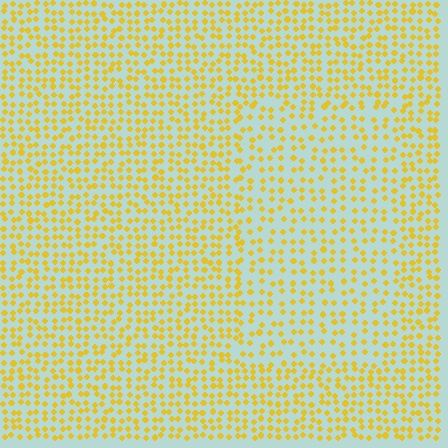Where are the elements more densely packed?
The elements are more densely packed outside the rectangle boundary.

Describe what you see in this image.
The image contains small yellow elements arranged at two different densities. A rectangle-shaped region is visible where the elements are less densely packed than the surrounding area.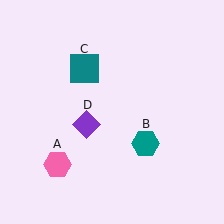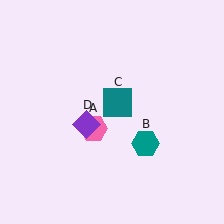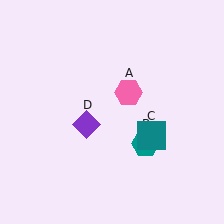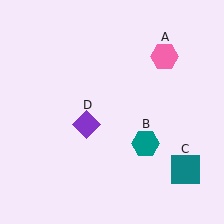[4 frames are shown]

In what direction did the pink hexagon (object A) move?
The pink hexagon (object A) moved up and to the right.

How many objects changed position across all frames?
2 objects changed position: pink hexagon (object A), teal square (object C).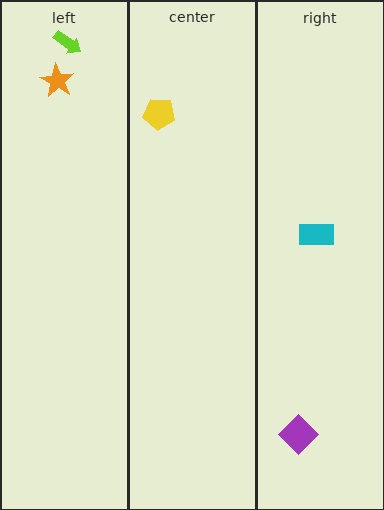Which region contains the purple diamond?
The right region.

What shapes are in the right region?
The cyan rectangle, the purple diamond.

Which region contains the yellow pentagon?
The center region.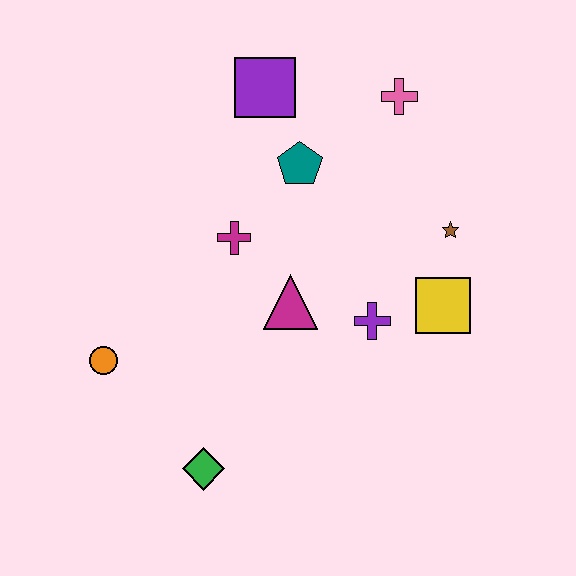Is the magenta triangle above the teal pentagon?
No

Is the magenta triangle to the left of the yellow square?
Yes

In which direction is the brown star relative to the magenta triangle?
The brown star is to the right of the magenta triangle.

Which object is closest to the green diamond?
The orange circle is closest to the green diamond.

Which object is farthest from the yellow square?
The orange circle is farthest from the yellow square.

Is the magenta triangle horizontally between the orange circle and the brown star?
Yes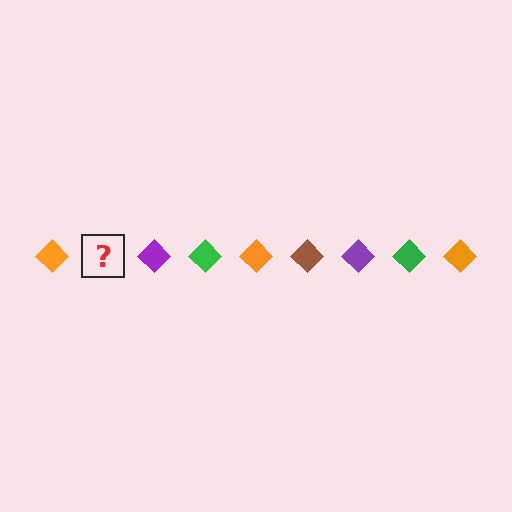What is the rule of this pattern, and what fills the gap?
The rule is that the pattern cycles through orange, brown, purple, green diamonds. The gap should be filled with a brown diamond.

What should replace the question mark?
The question mark should be replaced with a brown diamond.